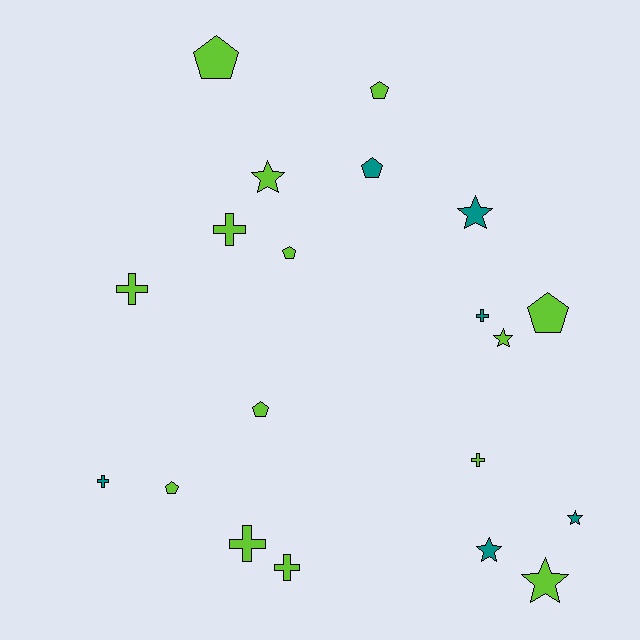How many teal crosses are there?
There are 2 teal crosses.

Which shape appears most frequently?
Pentagon, with 7 objects.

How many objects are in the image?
There are 20 objects.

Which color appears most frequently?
Lime, with 14 objects.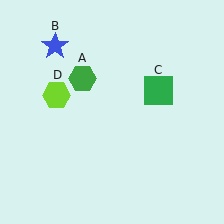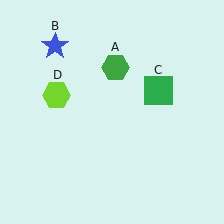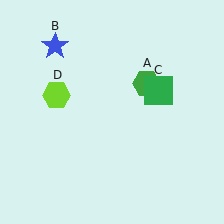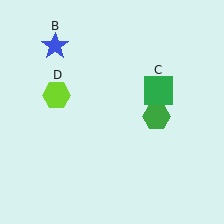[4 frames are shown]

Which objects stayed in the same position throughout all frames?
Blue star (object B) and green square (object C) and lime hexagon (object D) remained stationary.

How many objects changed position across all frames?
1 object changed position: green hexagon (object A).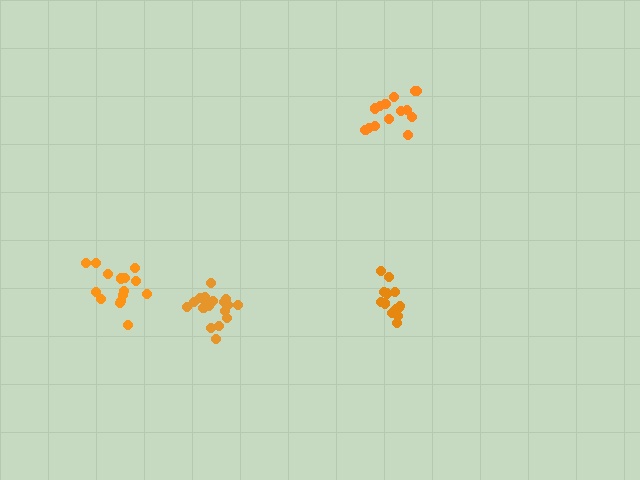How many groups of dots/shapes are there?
There are 4 groups.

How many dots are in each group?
Group 1: 16 dots, Group 2: 15 dots, Group 3: 14 dots, Group 4: 19 dots (64 total).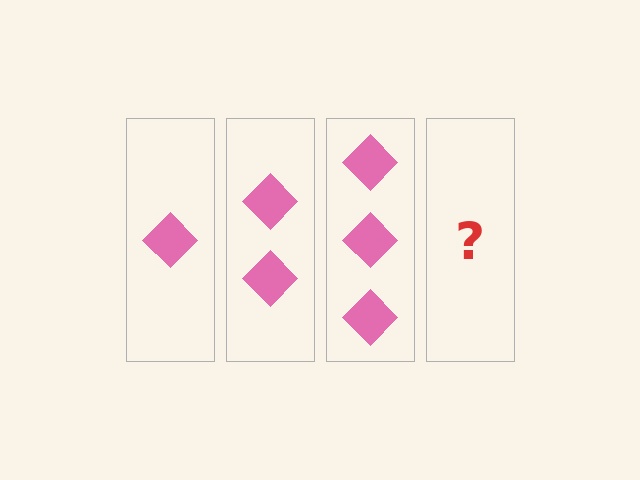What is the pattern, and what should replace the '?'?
The pattern is that each step adds one more diamond. The '?' should be 4 diamonds.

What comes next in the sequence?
The next element should be 4 diamonds.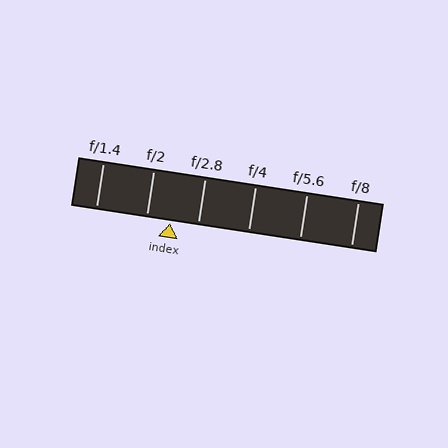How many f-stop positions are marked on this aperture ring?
There are 6 f-stop positions marked.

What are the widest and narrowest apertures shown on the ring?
The widest aperture shown is f/1.4 and the narrowest is f/8.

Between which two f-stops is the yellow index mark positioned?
The index mark is between f/2 and f/2.8.